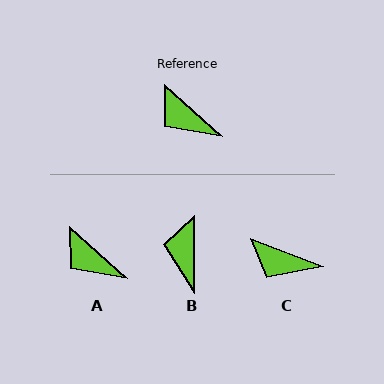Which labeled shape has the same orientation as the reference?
A.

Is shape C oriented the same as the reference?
No, it is off by about 21 degrees.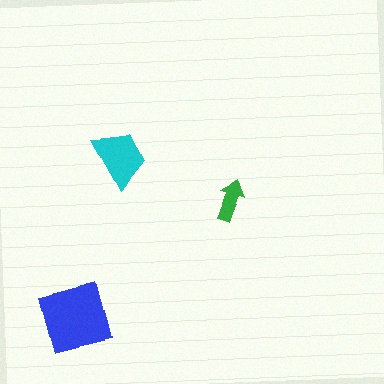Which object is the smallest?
The green arrow.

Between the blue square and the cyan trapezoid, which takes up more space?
The blue square.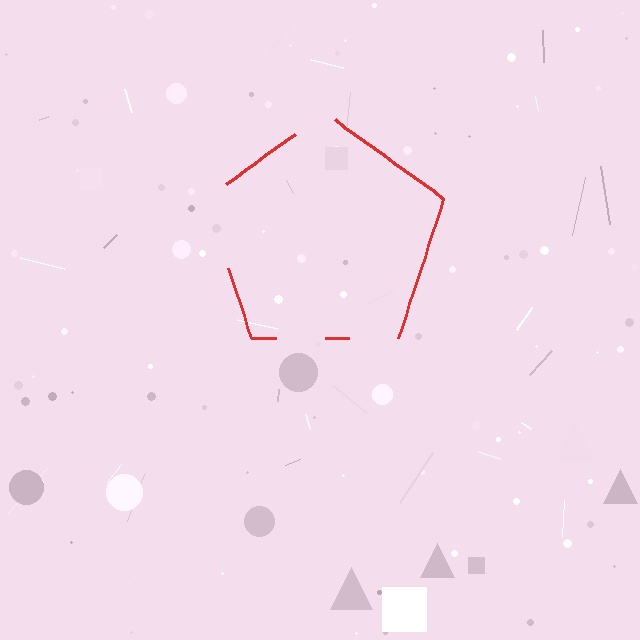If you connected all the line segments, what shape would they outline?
They would outline a pentagon.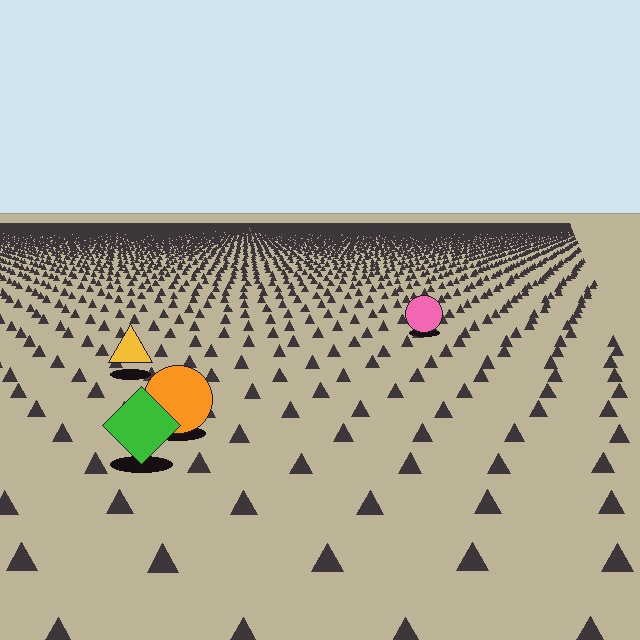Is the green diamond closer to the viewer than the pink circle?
Yes. The green diamond is closer — you can tell from the texture gradient: the ground texture is coarser near it.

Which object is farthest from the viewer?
The pink circle is farthest from the viewer. It appears smaller and the ground texture around it is denser.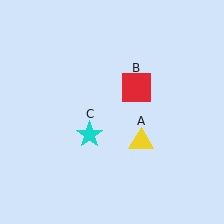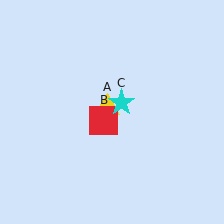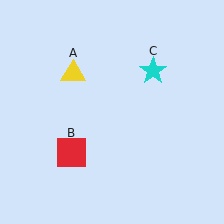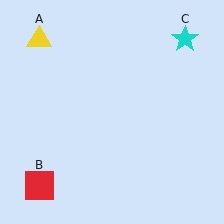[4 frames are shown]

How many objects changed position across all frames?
3 objects changed position: yellow triangle (object A), red square (object B), cyan star (object C).